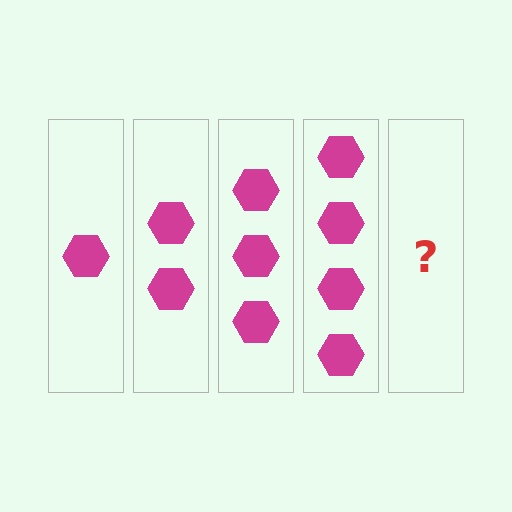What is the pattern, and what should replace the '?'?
The pattern is that each step adds one more hexagon. The '?' should be 5 hexagons.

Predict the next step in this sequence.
The next step is 5 hexagons.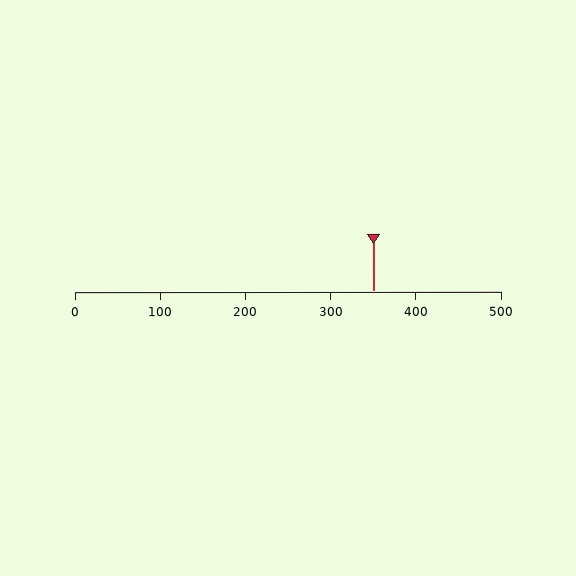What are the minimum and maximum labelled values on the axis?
The axis runs from 0 to 500.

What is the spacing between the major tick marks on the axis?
The major ticks are spaced 100 apart.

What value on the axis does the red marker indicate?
The marker indicates approximately 350.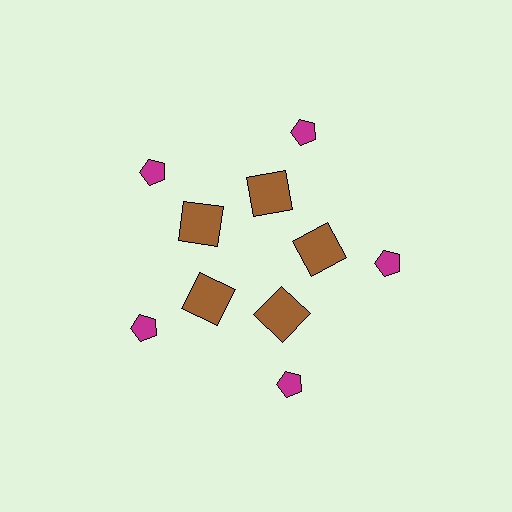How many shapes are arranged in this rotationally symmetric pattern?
There are 10 shapes, arranged in 5 groups of 2.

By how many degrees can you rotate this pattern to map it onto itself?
The pattern maps onto itself every 72 degrees of rotation.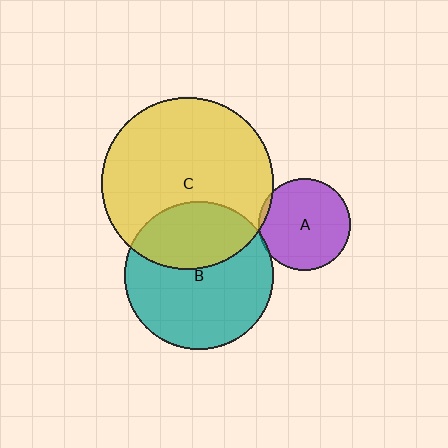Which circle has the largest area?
Circle C (yellow).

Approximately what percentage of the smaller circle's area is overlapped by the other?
Approximately 5%.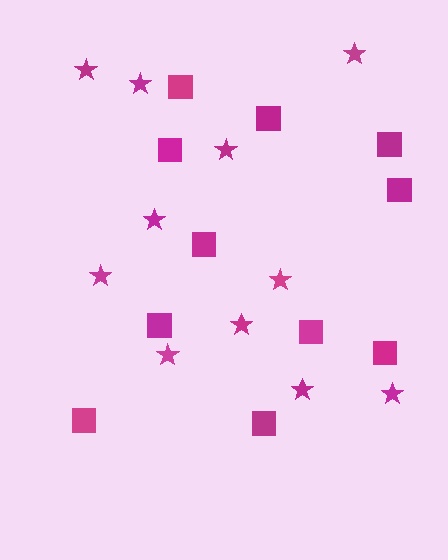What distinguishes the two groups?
There are 2 groups: one group of squares (11) and one group of stars (11).